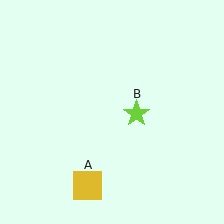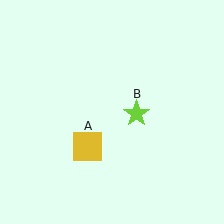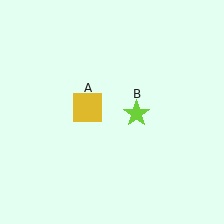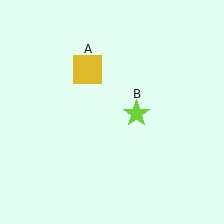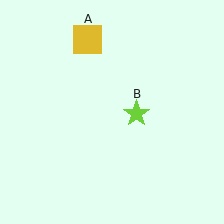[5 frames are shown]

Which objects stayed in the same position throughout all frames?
Lime star (object B) remained stationary.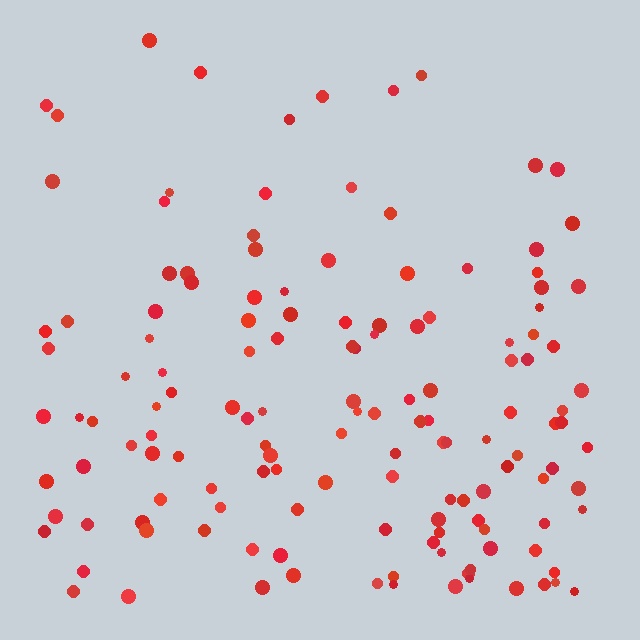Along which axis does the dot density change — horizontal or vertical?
Vertical.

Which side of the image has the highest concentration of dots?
The bottom.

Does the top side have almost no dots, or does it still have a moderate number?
Still a moderate number, just noticeably fewer than the bottom.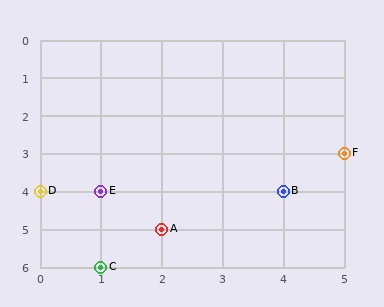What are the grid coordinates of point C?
Point C is at grid coordinates (1, 6).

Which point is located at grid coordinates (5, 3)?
Point F is at (5, 3).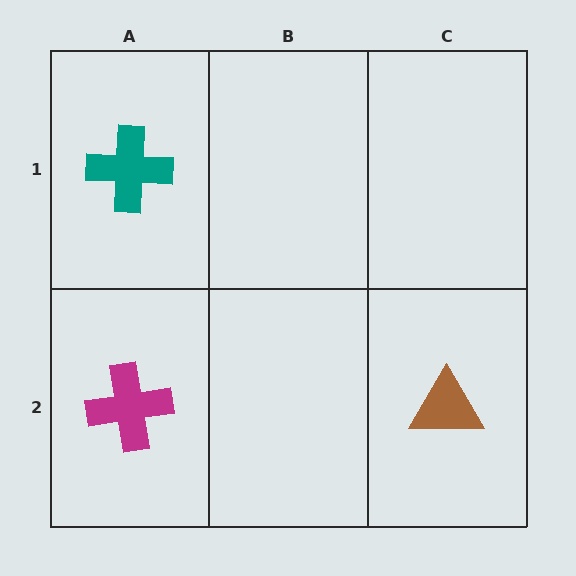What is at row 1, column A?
A teal cross.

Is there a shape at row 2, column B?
No, that cell is empty.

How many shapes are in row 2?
2 shapes.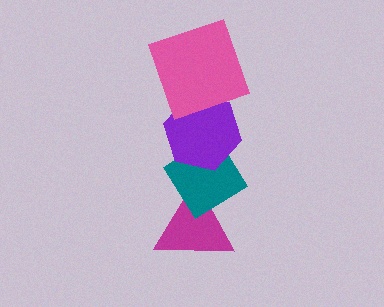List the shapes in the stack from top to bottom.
From top to bottom: the pink square, the purple hexagon, the teal diamond, the magenta triangle.